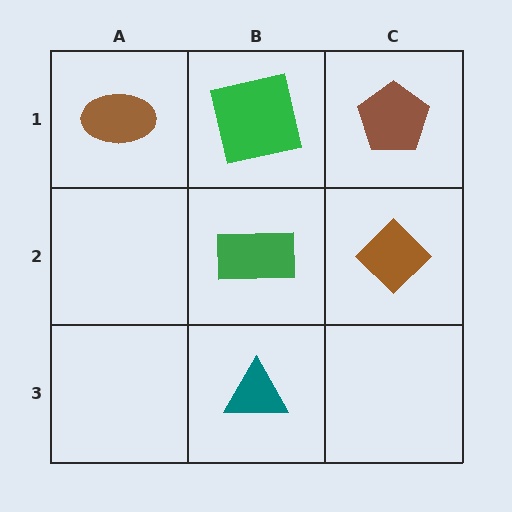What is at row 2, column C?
A brown diamond.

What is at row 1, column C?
A brown pentagon.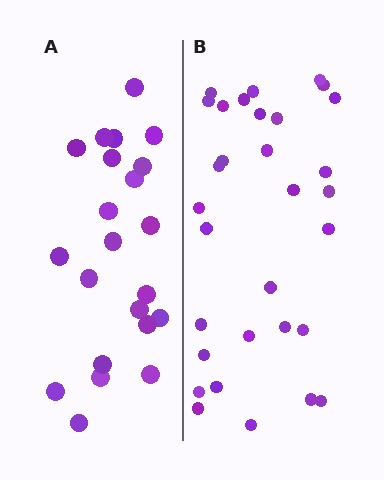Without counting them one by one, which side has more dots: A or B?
Region B (the right region) has more dots.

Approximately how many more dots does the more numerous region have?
Region B has roughly 8 or so more dots than region A.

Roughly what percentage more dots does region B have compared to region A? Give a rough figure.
About 40% more.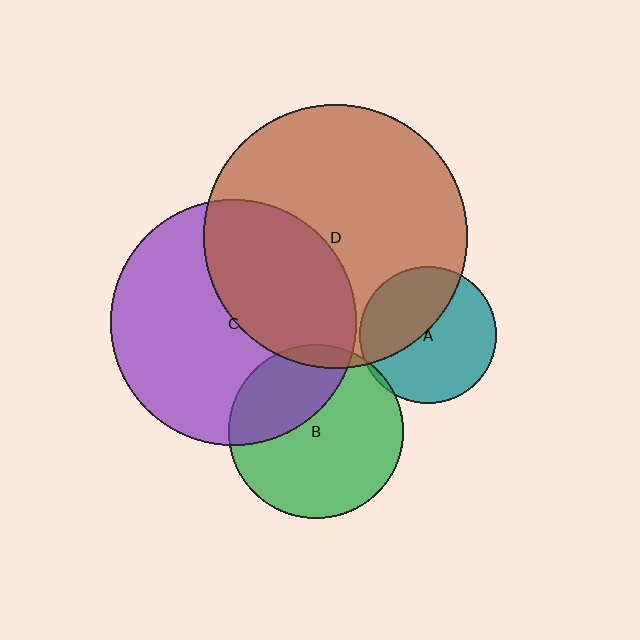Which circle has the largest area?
Circle D (brown).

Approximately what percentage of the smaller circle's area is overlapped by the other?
Approximately 35%.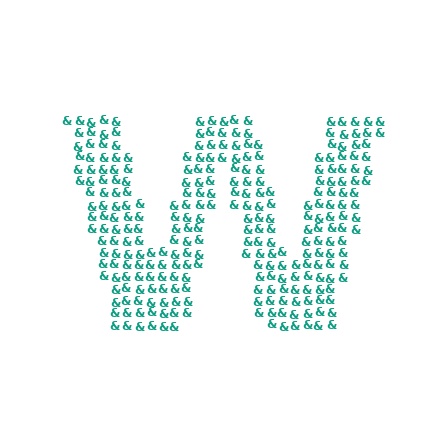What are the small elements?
The small elements are ampersands.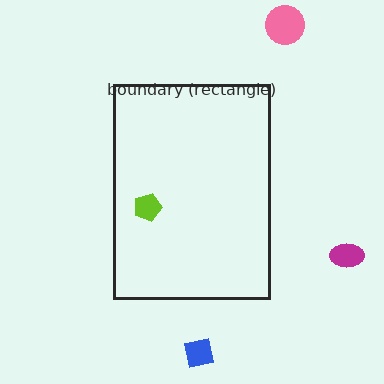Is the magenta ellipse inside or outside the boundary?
Outside.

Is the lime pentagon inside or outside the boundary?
Inside.